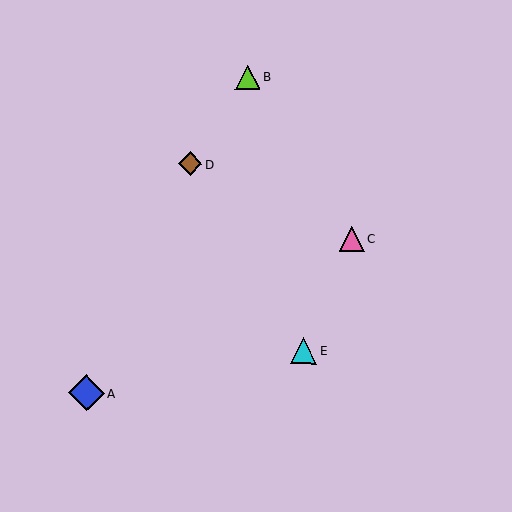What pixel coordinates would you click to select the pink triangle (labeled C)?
Click at (352, 238) to select the pink triangle C.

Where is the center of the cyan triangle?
The center of the cyan triangle is at (304, 351).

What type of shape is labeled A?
Shape A is a blue diamond.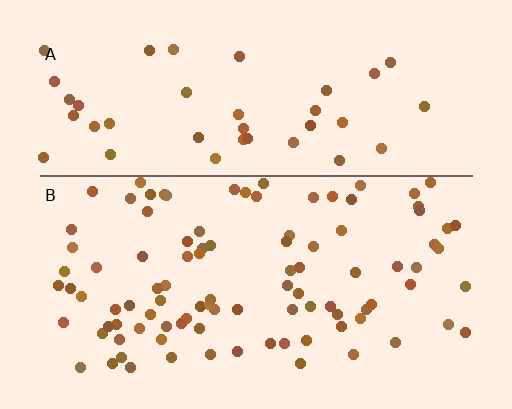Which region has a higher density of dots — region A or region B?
B (the bottom).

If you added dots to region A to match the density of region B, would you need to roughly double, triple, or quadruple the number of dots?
Approximately double.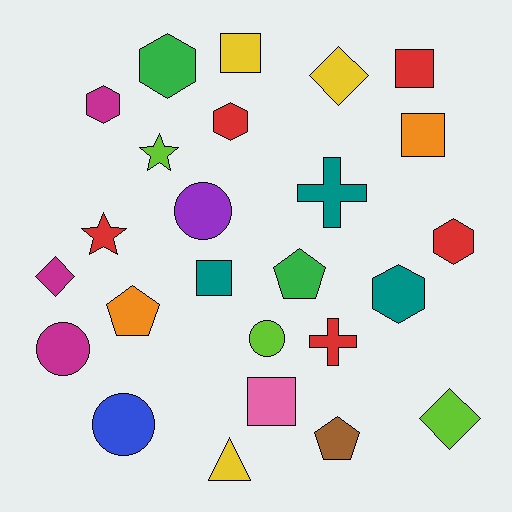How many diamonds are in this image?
There are 3 diamonds.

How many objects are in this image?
There are 25 objects.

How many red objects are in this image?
There are 5 red objects.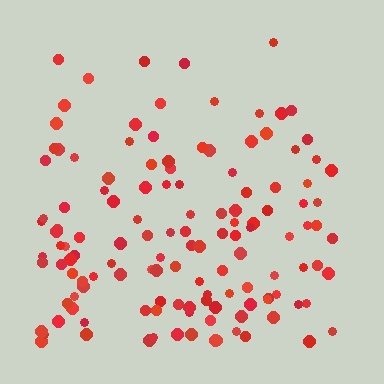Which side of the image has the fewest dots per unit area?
The top.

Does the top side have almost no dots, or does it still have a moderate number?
Still a moderate number, just noticeably fewer than the bottom.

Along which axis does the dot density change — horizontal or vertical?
Vertical.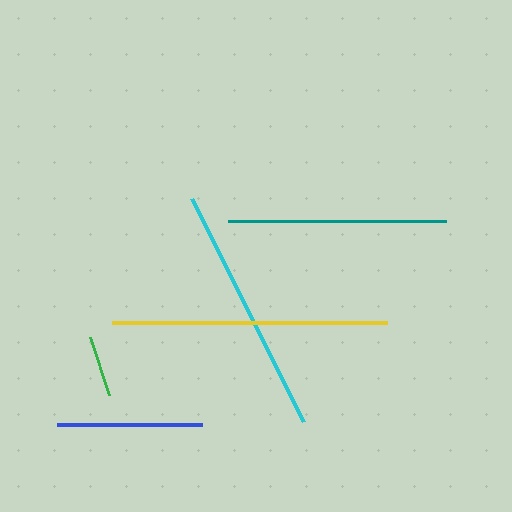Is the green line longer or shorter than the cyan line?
The cyan line is longer than the green line.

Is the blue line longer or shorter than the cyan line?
The cyan line is longer than the blue line.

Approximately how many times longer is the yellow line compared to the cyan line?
The yellow line is approximately 1.1 times the length of the cyan line.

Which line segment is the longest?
The yellow line is the longest at approximately 275 pixels.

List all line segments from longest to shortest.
From longest to shortest: yellow, cyan, teal, blue, green.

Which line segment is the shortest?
The green line is the shortest at approximately 61 pixels.